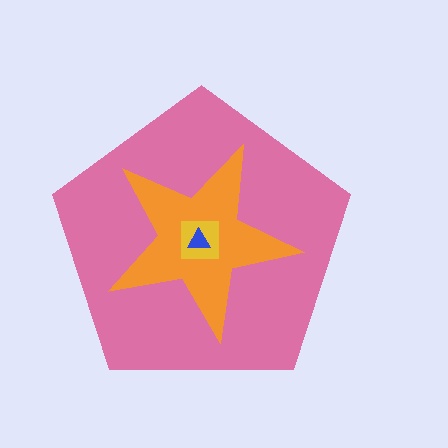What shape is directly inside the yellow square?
The blue triangle.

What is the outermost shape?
The pink pentagon.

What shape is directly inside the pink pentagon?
The orange star.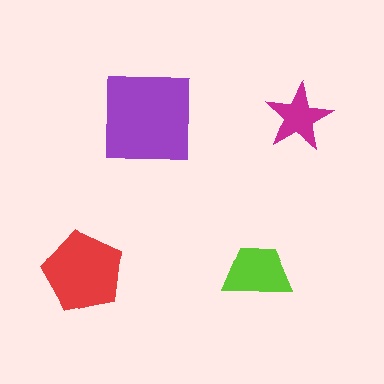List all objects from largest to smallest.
The purple square, the red pentagon, the lime trapezoid, the magenta star.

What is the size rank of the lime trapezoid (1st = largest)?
3rd.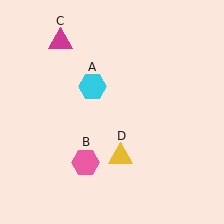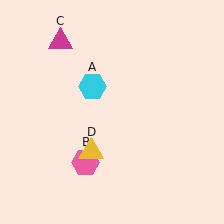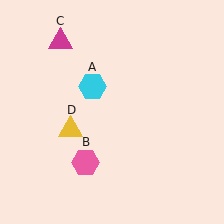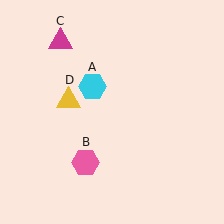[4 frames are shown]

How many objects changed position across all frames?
1 object changed position: yellow triangle (object D).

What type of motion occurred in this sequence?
The yellow triangle (object D) rotated clockwise around the center of the scene.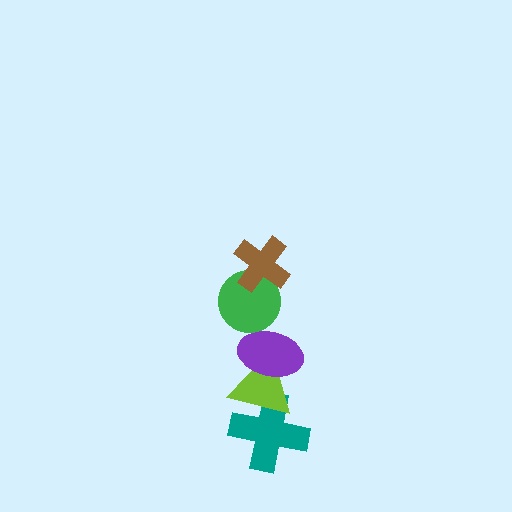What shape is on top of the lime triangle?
The purple ellipse is on top of the lime triangle.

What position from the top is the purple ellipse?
The purple ellipse is 3rd from the top.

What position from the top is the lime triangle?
The lime triangle is 4th from the top.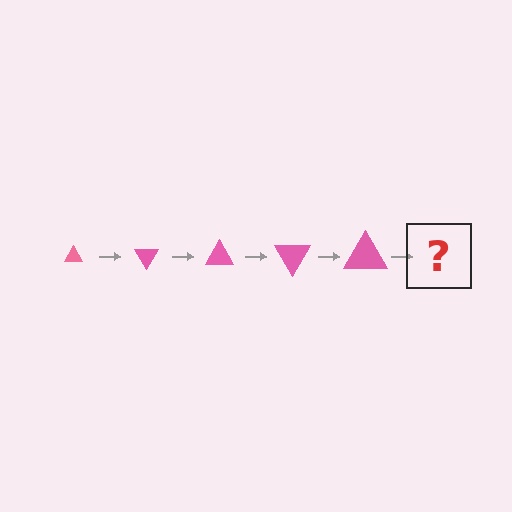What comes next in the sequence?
The next element should be a triangle, larger than the previous one and rotated 300 degrees from the start.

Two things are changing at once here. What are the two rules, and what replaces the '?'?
The two rules are that the triangle grows larger each step and it rotates 60 degrees each step. The '?' should be a triangle, larger than the previous one and rotated 300 degrees from the start.